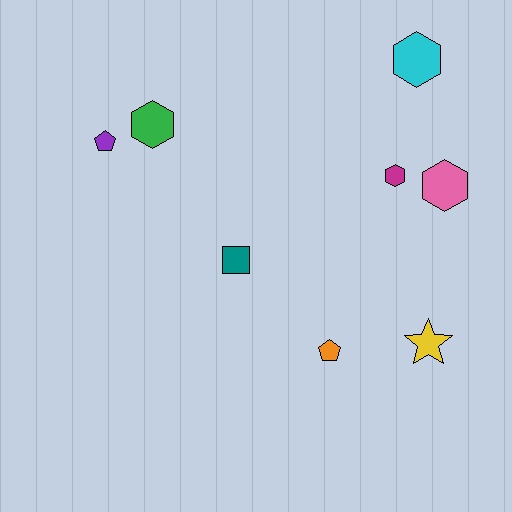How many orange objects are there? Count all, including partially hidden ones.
There is 1 orange object.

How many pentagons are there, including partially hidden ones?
There are 2 pentagons.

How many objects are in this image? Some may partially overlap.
There are 8 objects.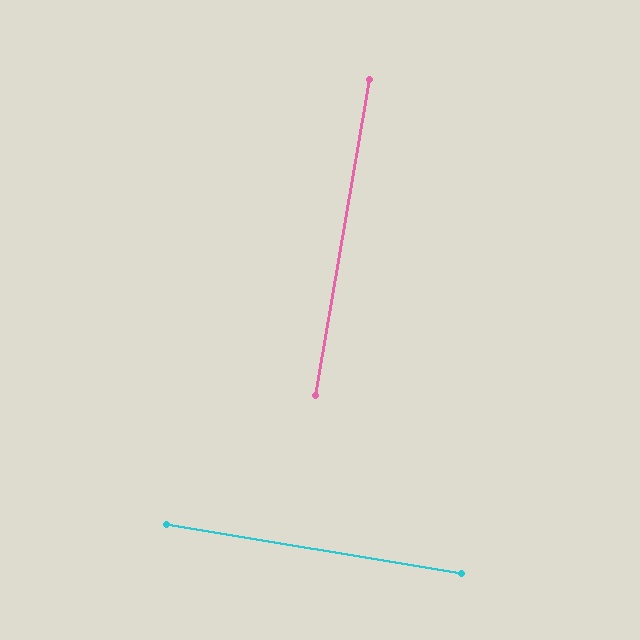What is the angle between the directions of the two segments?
Approximately 90 degrees.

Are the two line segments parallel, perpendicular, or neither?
Perpendicular — they meet at approximately 90°.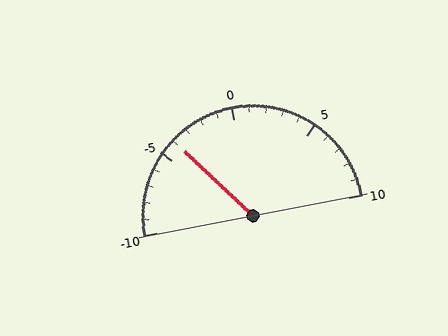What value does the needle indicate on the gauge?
The needle indicates approximately -4.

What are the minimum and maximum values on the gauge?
The gauge ranges from -10 to 10.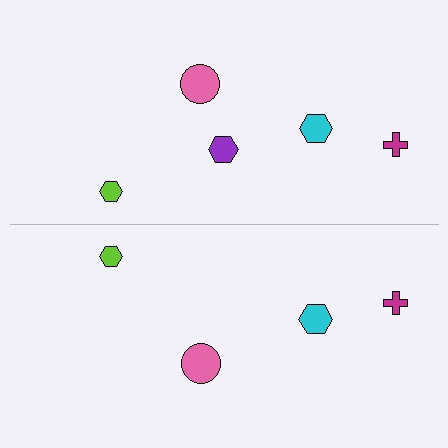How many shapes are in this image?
There are 9 shapes in this image.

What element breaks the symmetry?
A purple hexagon is missing from the bottom side.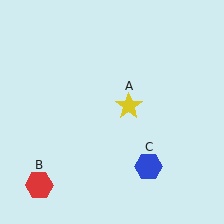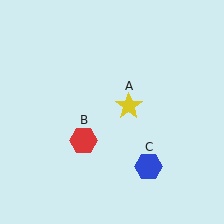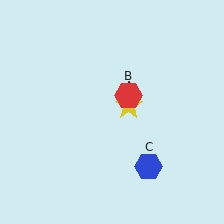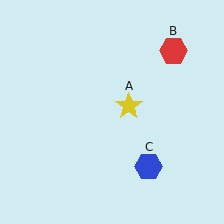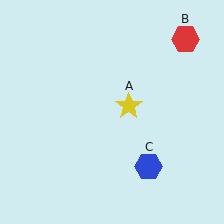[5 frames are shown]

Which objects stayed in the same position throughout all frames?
Yellow star (object A) and blue hexagon (object C) remained stationary.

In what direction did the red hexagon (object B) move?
The red hexagon (object B) moved up and to the right.